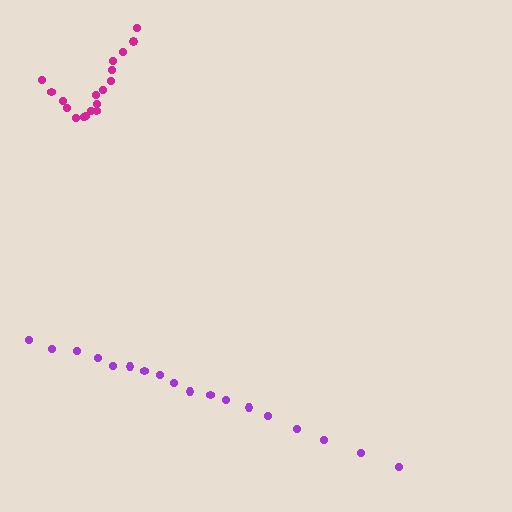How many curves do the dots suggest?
There are 2 distinct paths.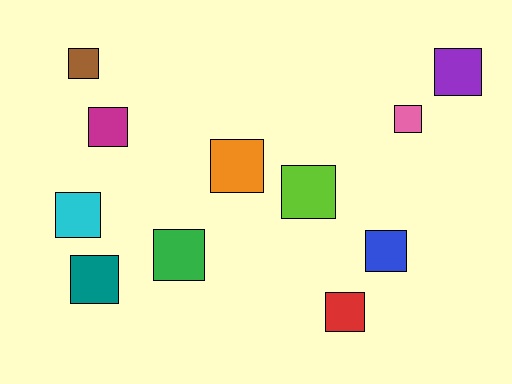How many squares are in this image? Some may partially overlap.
There are 11 squares.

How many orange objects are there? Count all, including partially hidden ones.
There is 1 orange object.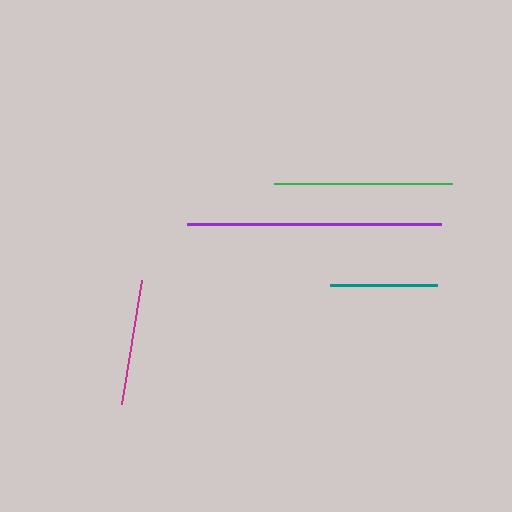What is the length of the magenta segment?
The magenta segment is approximately 125 pixels long.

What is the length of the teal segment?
The teal segment is approximately 107 pixels long.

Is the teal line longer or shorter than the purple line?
The purple line is longer than the teal line.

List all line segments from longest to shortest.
From longest to shortest: purple, green, magenta, teal.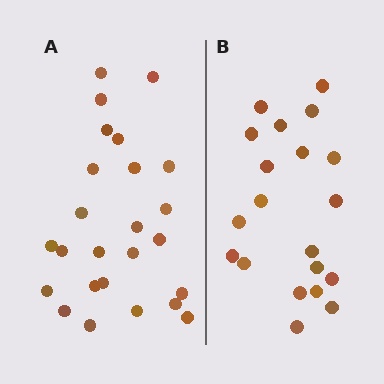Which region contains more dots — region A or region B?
Region A (the left region) has more dots.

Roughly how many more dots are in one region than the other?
Region A has about 5 more dots than region B.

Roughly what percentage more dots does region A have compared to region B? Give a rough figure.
About 25% more.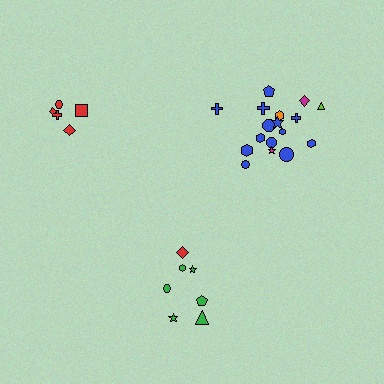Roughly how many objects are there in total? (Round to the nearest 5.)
Roughly 30 objects in total.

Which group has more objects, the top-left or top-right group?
The top-right group.